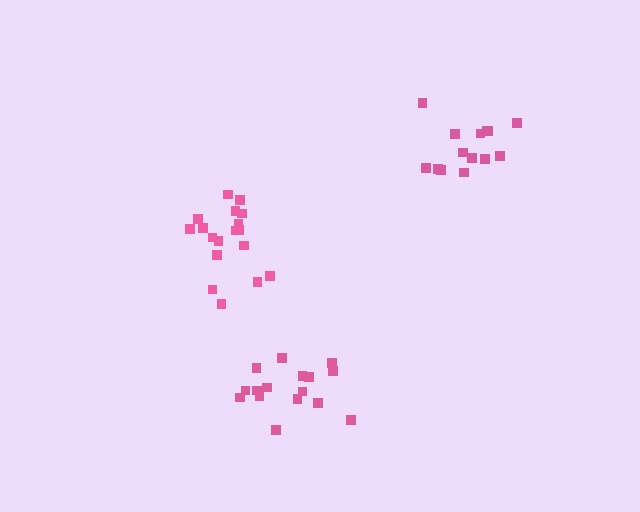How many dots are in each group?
Group 1: 18 dots, Group 2: 14 dots, Group 3: 16 dots (48 total).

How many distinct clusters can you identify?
There are 3 distinct clusters.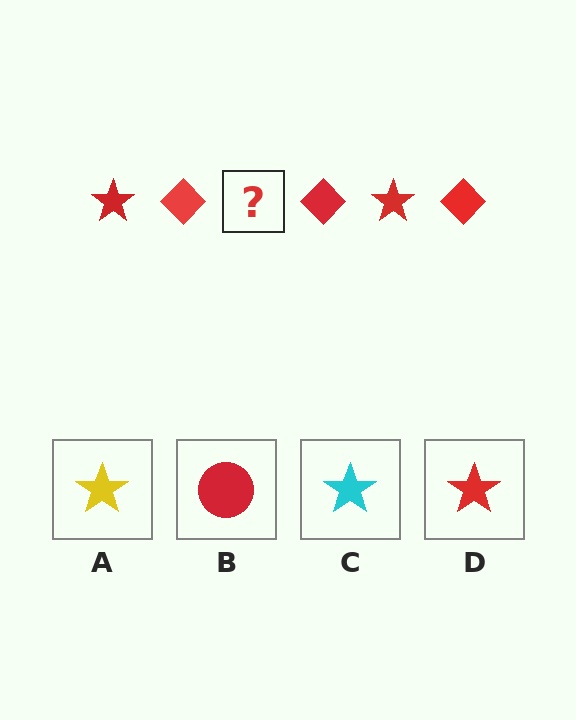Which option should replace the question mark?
Option D.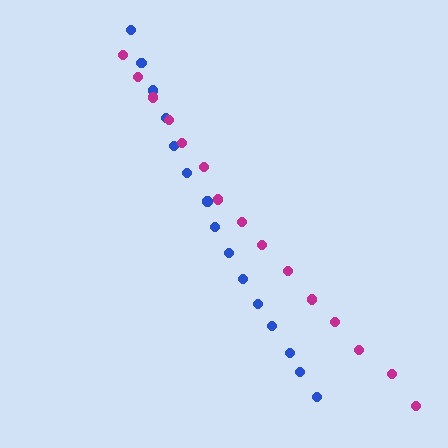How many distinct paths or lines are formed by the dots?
There are 2 distinct paths.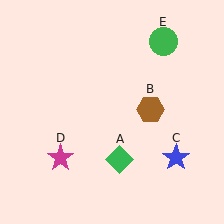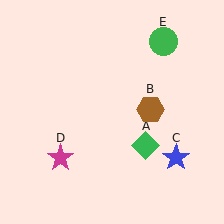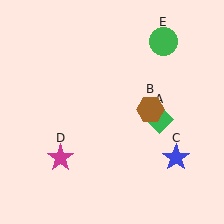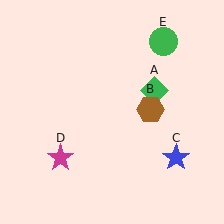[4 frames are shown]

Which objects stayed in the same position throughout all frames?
Brown hexagon (object B) and blue star (object C) and magenta star (object D) and green circle (object E) remained stationary.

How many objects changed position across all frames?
1 object changed position: green diamond (object A).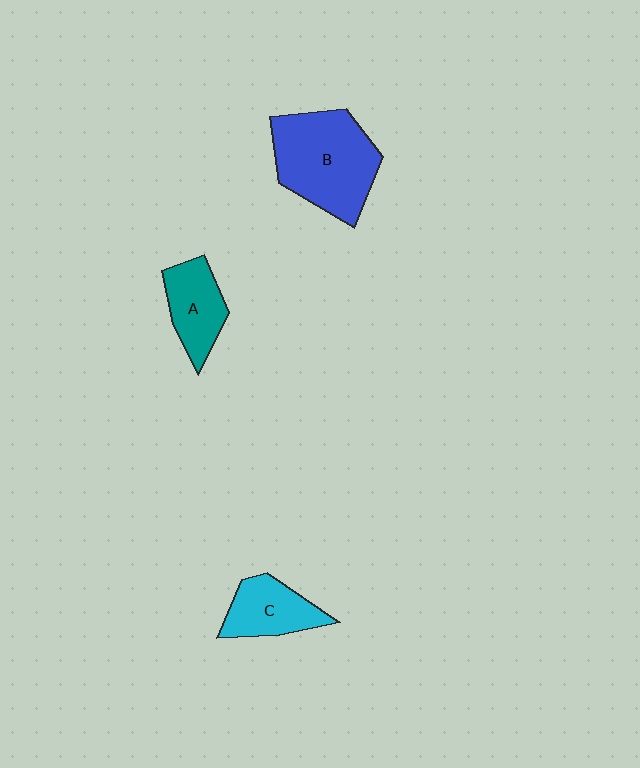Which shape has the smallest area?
Shape C (cyan).